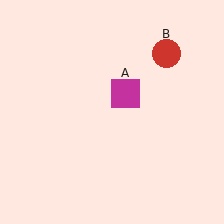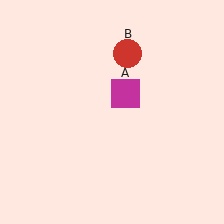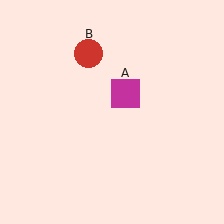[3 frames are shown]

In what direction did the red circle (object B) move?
The red circle (object B) moved left.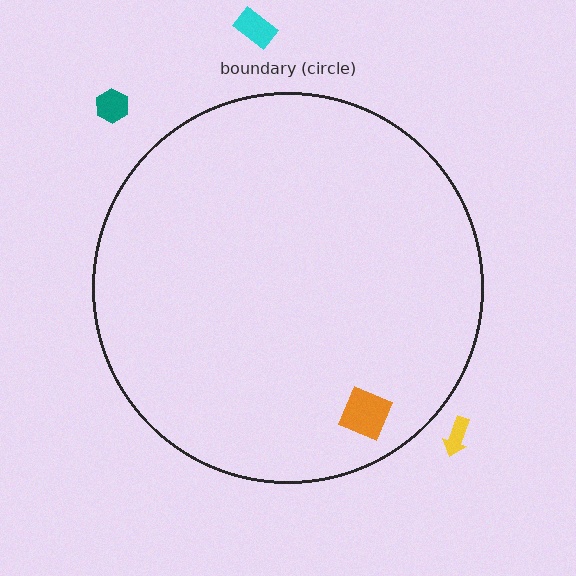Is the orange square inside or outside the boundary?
Inside.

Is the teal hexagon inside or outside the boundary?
Outside.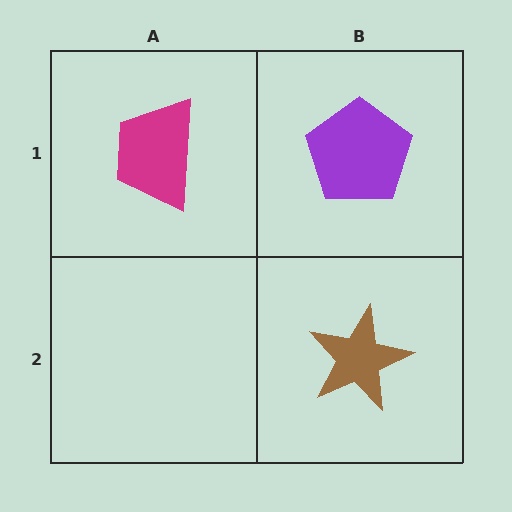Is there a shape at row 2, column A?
No, that cell is empty.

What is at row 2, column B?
A brown star.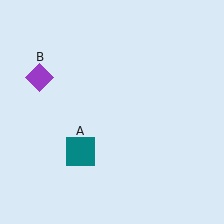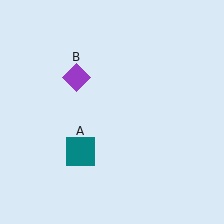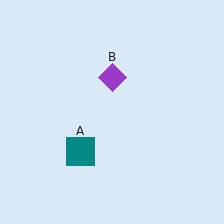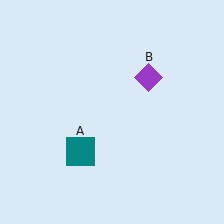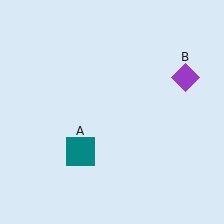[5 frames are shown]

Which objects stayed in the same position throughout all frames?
Teal square (object A) remained stationary.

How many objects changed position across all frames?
1 object changed position: purple diamond (object B).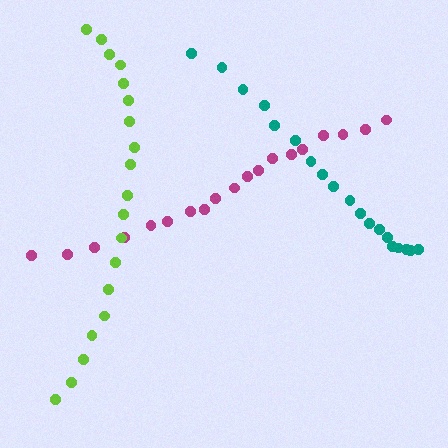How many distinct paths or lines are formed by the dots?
There are 3 distinct paths.